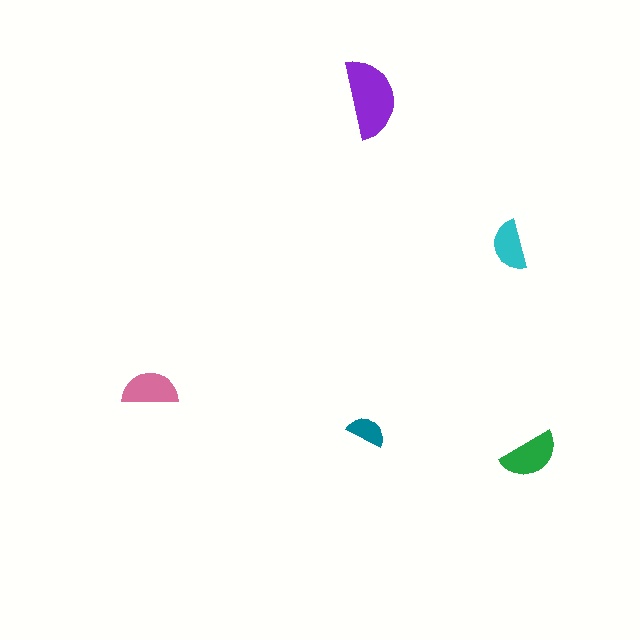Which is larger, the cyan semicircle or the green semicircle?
The green one.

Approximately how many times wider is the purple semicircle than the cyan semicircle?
About 1.5 times wider.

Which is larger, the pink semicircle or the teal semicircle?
The pink one.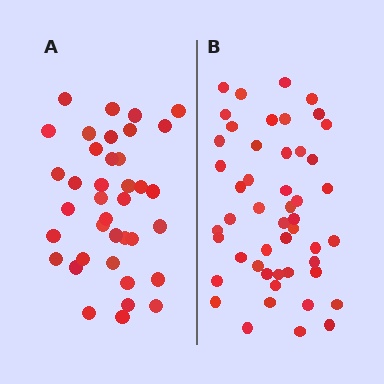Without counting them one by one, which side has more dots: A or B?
Region B (the right region) has more dots.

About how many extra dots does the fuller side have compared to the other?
Region B has roughly 12 or so more dots than region A.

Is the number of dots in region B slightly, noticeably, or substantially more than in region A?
Region B has noticeably more, but not dramatically so. The ratio is roughly 1.3 to 1.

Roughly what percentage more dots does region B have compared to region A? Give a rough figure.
About 30% more.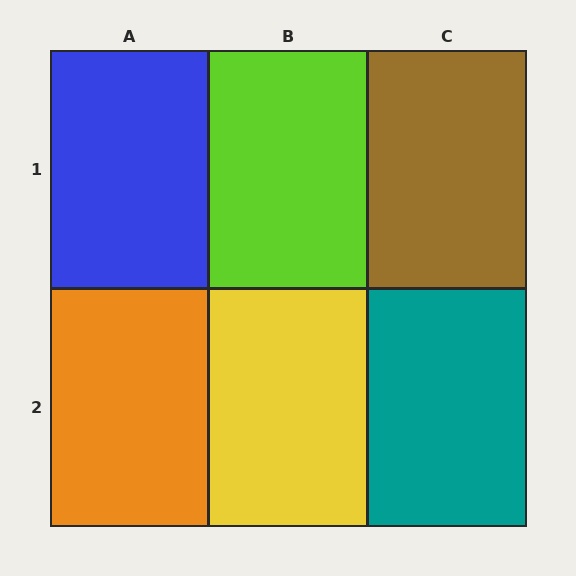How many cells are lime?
1 cell is lime.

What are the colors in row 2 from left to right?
Orange, yellow, teal.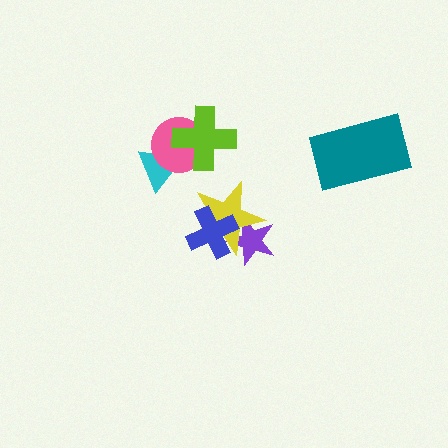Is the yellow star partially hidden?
Yes, it is partially covered by another shape.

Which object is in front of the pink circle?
The lime cross is in front of the pink circle.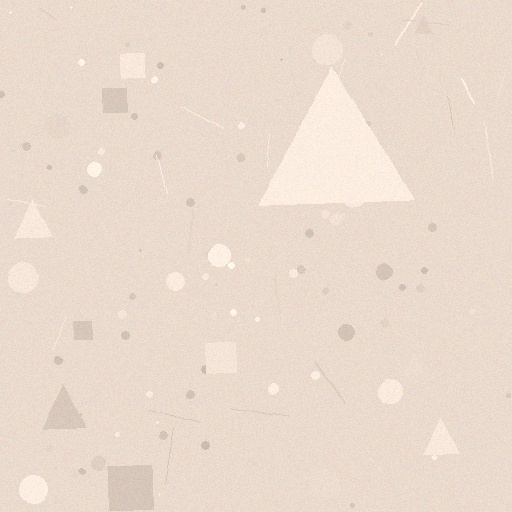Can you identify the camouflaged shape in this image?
The camouflaged shape is a triangle.